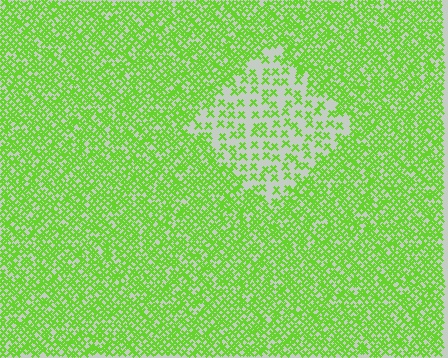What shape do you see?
I see a diamond.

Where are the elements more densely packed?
The elements are more densely packed outside the diamond boundary.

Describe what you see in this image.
The image contains small lime elements arranged at two different densities. A diamond-shaped region is visible where the elements are less densely packed than the surrounding area.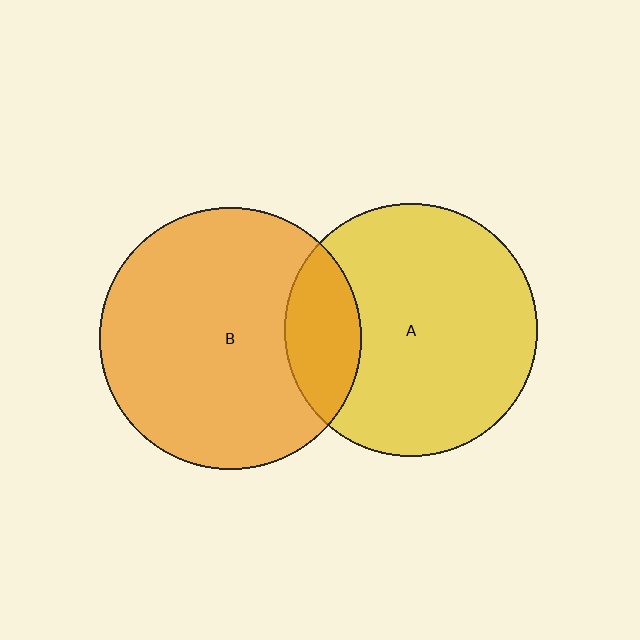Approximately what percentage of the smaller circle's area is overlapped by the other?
Approximately 20%.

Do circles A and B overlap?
Yes.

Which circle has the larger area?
Circle B (orange).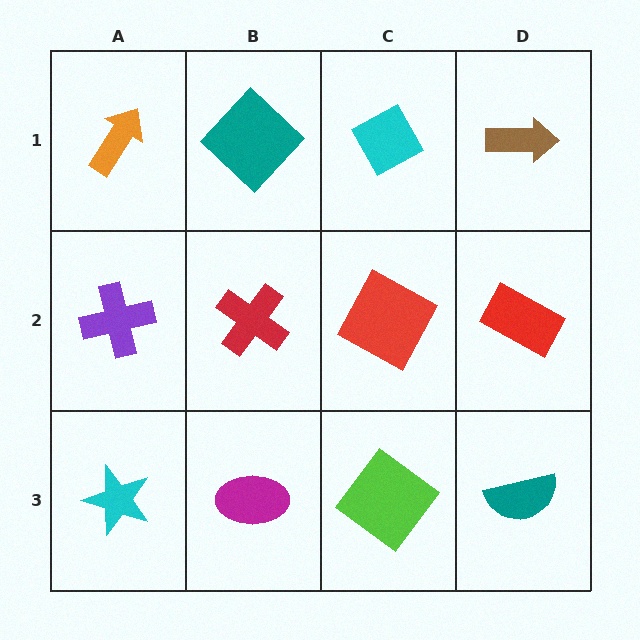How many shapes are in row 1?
4 shapes.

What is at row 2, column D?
A red rectangle.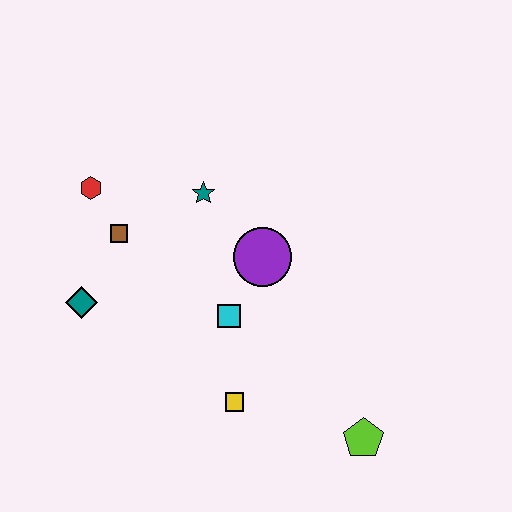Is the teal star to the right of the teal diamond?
Yes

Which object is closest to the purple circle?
The cyan square is closest to the purple circle.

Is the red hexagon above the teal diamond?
Yes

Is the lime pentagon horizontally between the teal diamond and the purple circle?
No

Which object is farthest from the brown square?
The lime pentagon is farthest from the brown square.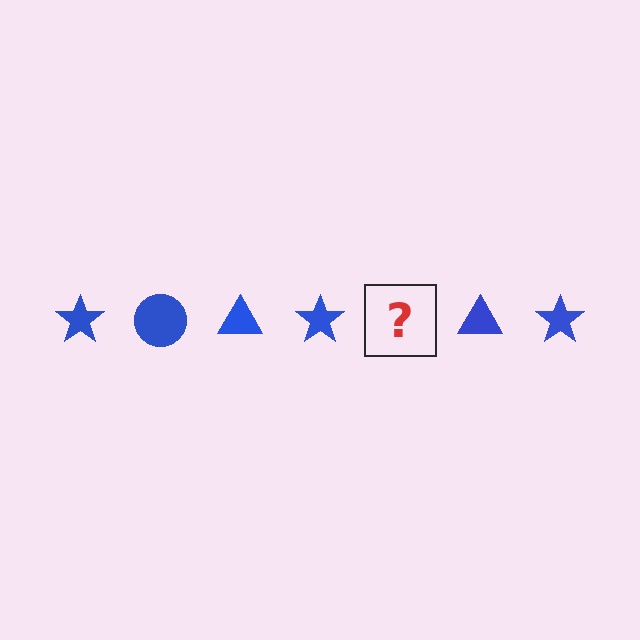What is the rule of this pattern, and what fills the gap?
The rule is that the pattern cycles through star, circle, triangle shapes in blue. The gap should be filled with a blue circle.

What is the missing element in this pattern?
The missing element is a blue circle.